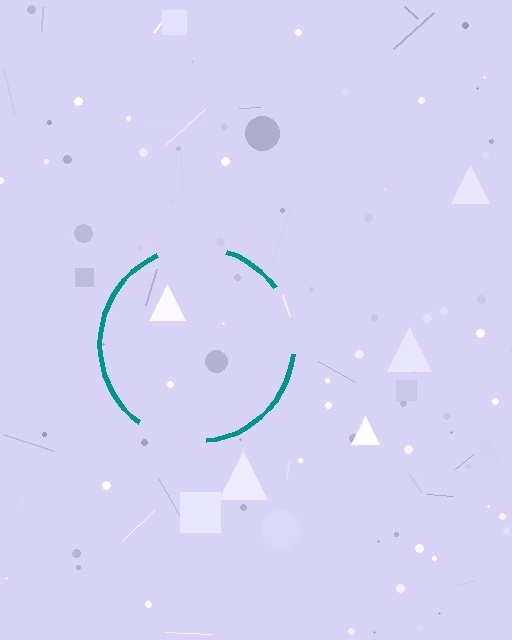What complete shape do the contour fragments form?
The contour fragments form a circle.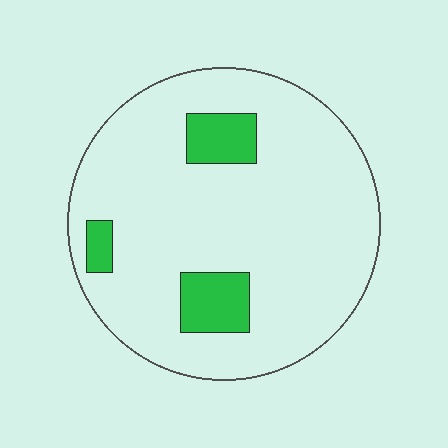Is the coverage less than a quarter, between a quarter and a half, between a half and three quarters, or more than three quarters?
Less than a quarter.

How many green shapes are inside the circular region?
3.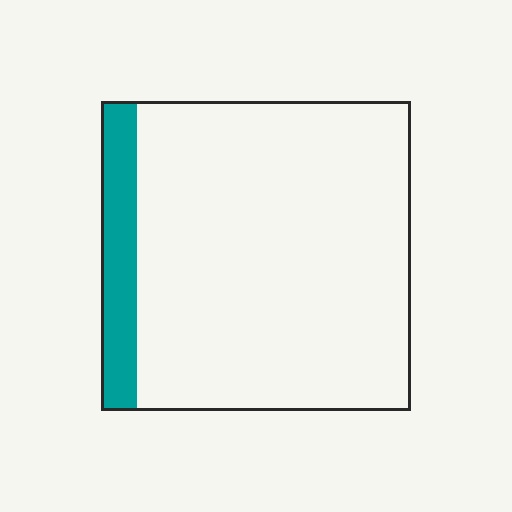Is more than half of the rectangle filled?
No.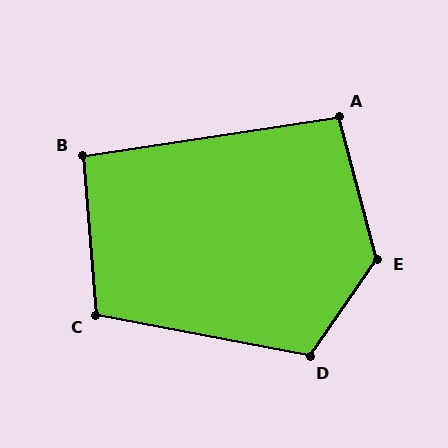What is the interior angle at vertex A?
Approximately 96 degrees (obtuse).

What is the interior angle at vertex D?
Approximately 114 degrees (obtuse).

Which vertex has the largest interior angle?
E, at approximately 130 degrees.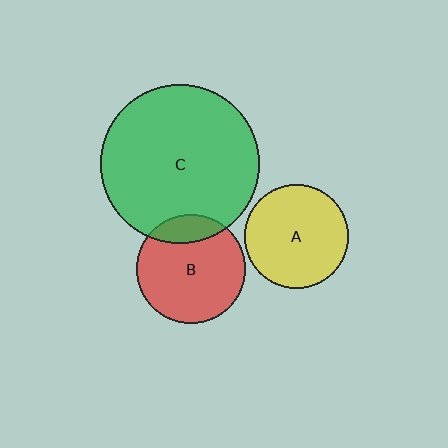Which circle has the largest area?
Circle C (green).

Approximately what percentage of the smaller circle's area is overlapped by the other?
Approximately 15%.